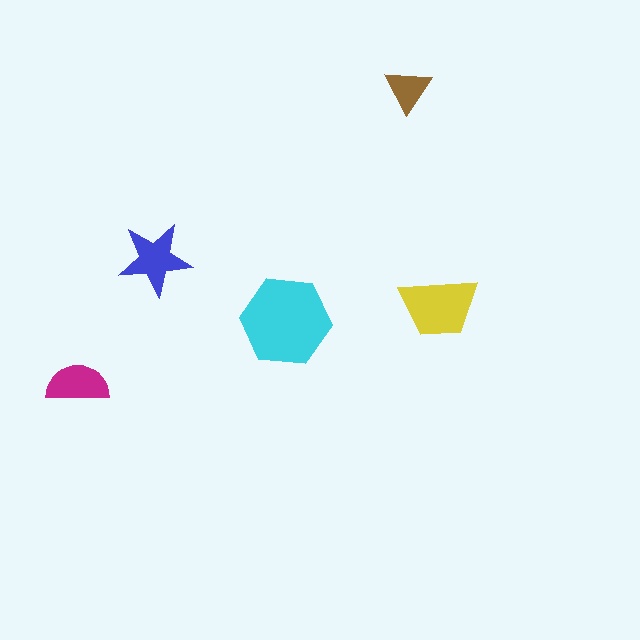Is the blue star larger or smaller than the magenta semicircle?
Larger.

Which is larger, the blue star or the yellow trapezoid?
The yellow trapezoid.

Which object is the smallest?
The brown triangle.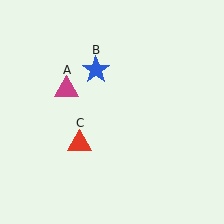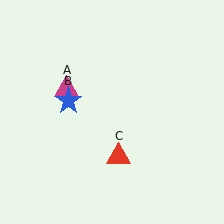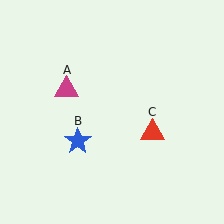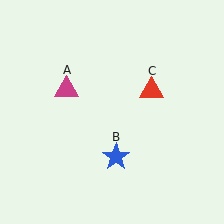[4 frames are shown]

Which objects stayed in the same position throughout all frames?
Magenta triangle (object A) remained stationary.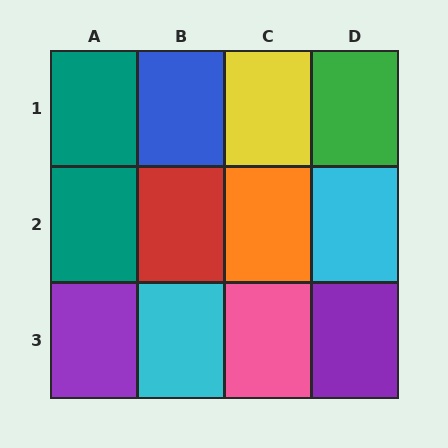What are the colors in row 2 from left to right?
Teal, red, orange, cyan.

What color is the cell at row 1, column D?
Green.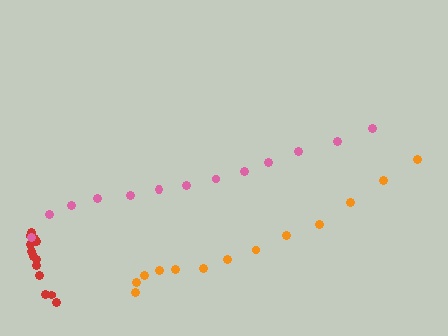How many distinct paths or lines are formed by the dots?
There are 3 distinct paths.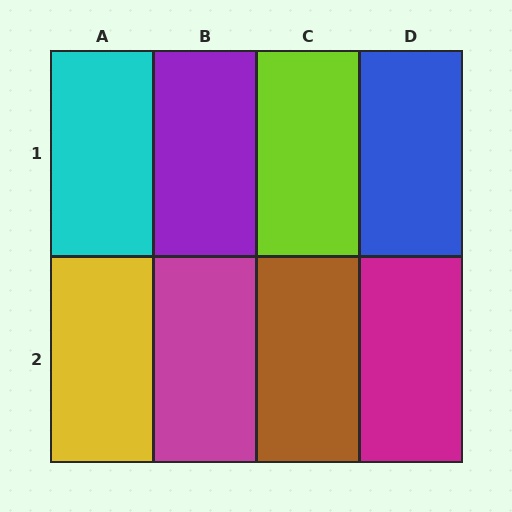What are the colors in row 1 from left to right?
Cyan, purple, lime, blue.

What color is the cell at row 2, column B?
Magenta.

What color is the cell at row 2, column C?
Brown.